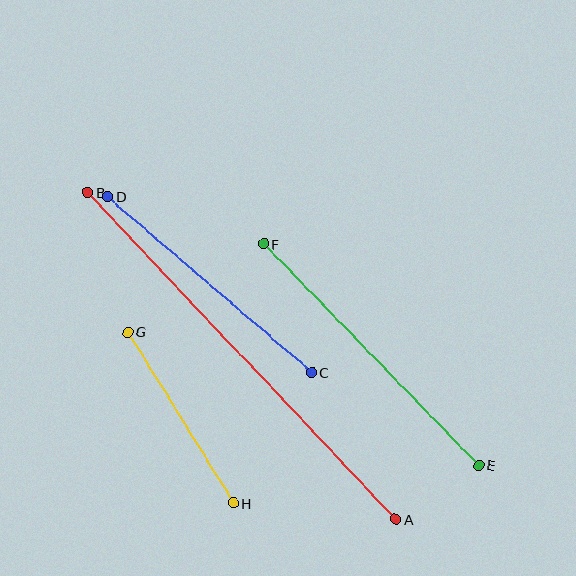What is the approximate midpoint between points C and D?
The midpoint is at approximately (210, 285) pixels.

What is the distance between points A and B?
The distance is approximately 449 pixels.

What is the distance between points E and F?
The distance is approximately 308 pixels.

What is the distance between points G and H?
The distance is approximately 201 pixels.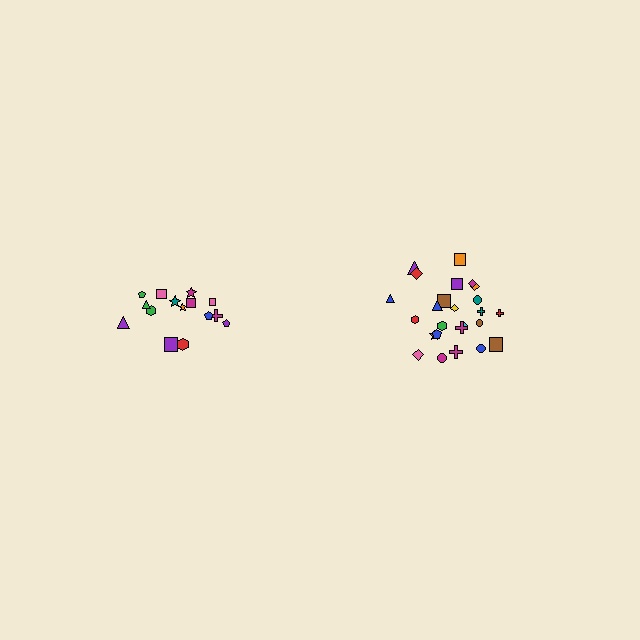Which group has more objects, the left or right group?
The right group.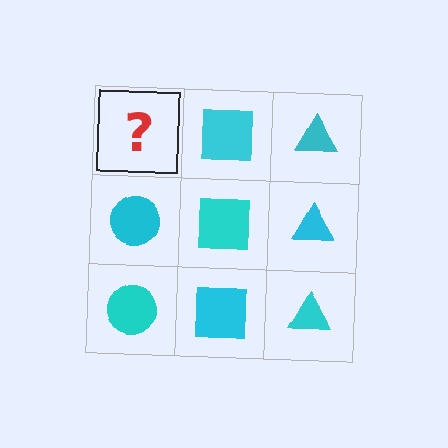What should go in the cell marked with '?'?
The missing cell should contain a cyan circle.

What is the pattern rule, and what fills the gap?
The rule is that each column has a consistent shape. The gap should be filled with a cyan circle.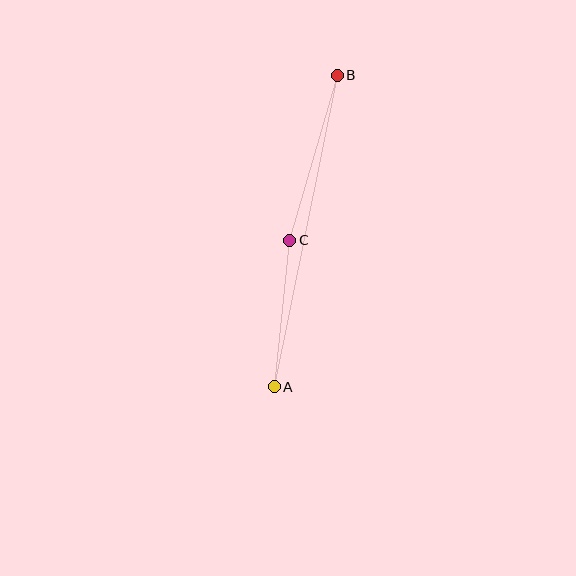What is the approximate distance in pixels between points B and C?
The distance between B and C is approximately 172 pixels.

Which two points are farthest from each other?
Points A and B are farthest from each other.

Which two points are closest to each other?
Points A and C are closest to each other.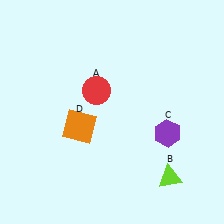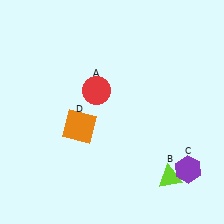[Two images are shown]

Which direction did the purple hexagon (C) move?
The purple hexagon (C) moved down.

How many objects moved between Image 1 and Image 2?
1 object moved between the two images.